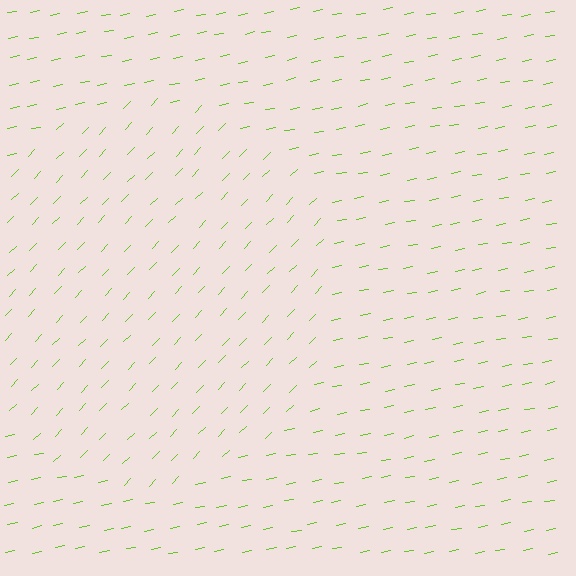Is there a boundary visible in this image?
Yes, there is a texture boundary formed by a change in line orientation.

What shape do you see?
I see a circle.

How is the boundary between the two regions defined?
The boundary is defined purely by a change in line orientation (approximately 35 degrees difference). All lines are the same color and thickness.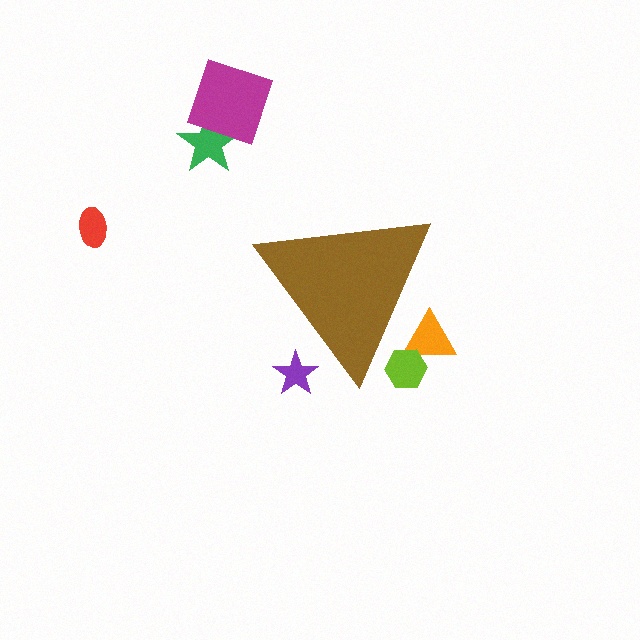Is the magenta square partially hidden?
No, the magenta square is fully visible.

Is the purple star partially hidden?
Yes, the purple star is partially hidden behind the brown triangle.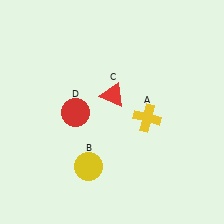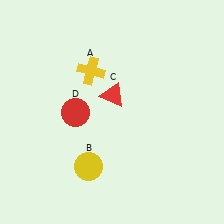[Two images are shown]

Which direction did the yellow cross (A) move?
The yellow cross (A) moved left.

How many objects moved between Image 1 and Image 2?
1 object moved between the two images.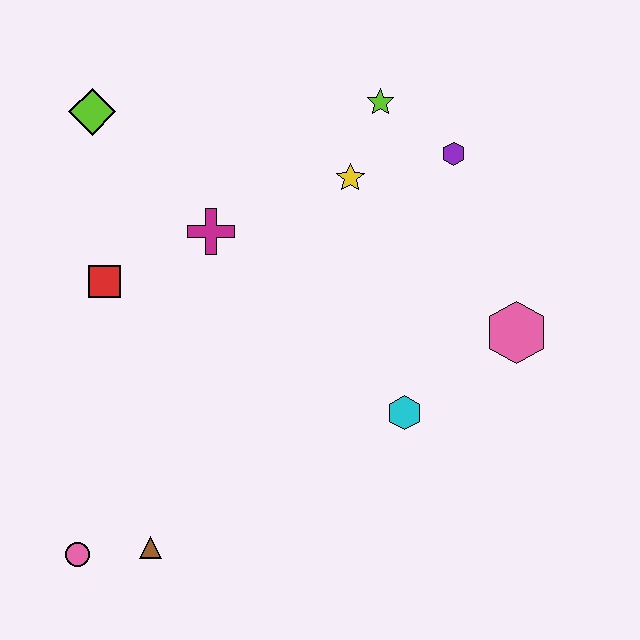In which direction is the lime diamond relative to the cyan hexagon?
The lime diamond is to the left of the cyan hexagon.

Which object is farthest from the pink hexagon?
The pink circle is farthest from the pink hexagon.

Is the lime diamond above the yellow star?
Yes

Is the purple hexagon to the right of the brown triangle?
Yes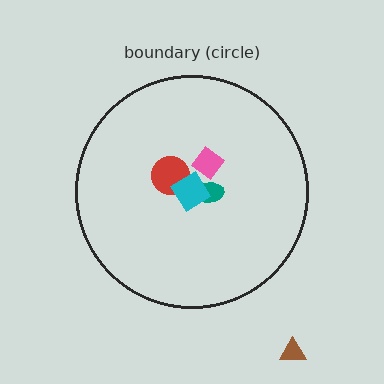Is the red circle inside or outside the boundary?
Inside.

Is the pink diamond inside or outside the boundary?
Inside.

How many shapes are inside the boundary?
4 inside, 1 outside.